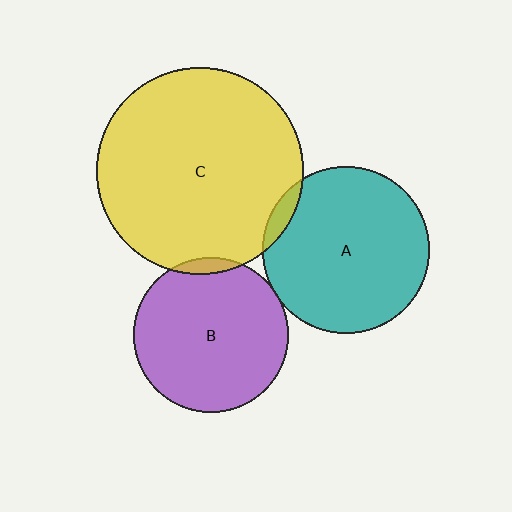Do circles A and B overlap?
Yes.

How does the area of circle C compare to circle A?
Approximately 1.5 times.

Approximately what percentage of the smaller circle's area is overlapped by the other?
Approximately 5%.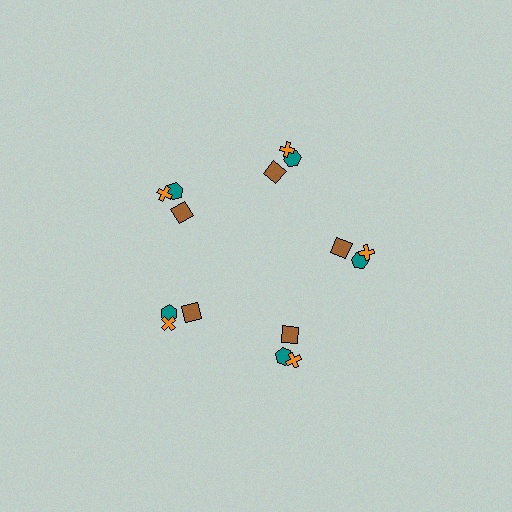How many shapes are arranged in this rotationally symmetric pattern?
There are 15 shapes, arranged in 5 groups of 3.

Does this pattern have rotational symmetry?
Yes, this pattern has 5-fold rotational symmetry. It looks the same after rotating 72 degrees around the center.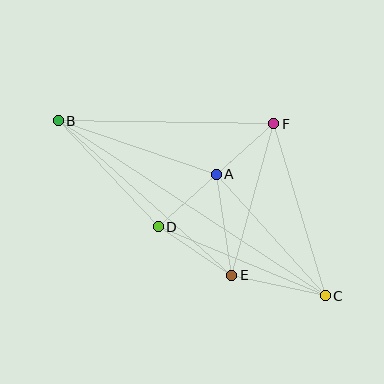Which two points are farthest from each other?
Points B and C are farthest from each other.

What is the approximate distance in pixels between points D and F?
The distance between D and F is approximately 155 pixels.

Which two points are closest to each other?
Points A and F are closest to each other.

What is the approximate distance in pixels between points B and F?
The distance between B and F is approximately 216 pixels.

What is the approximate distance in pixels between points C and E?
The distance between C and E is approximately 96 pixels.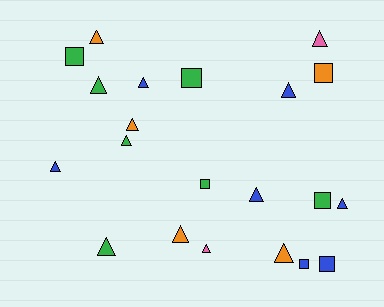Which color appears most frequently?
Blue, with 7 objects.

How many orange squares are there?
There is 1 orange square.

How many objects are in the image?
There are 21 objects.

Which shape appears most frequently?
Triangle, with 14 objects.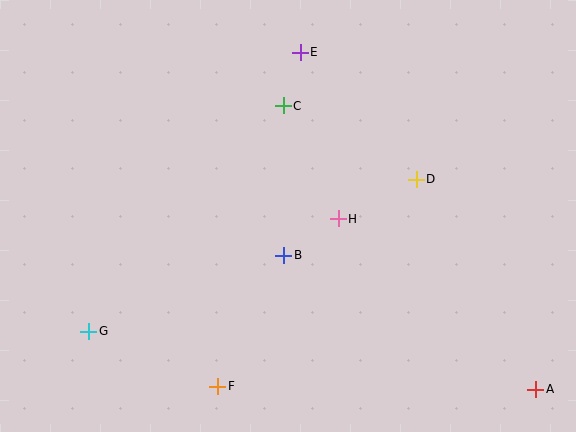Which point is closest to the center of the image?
Point B at (284, 255) is closest to the center.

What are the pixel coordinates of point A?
Point A is at (536, 389).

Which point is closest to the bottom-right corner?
Point A is closest to the bottom-right corner.